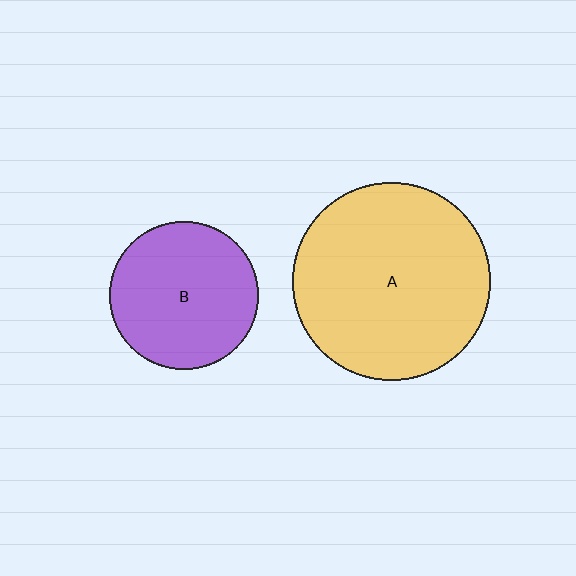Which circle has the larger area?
Circle A (yellow).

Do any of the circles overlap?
No, none of the circles overlap.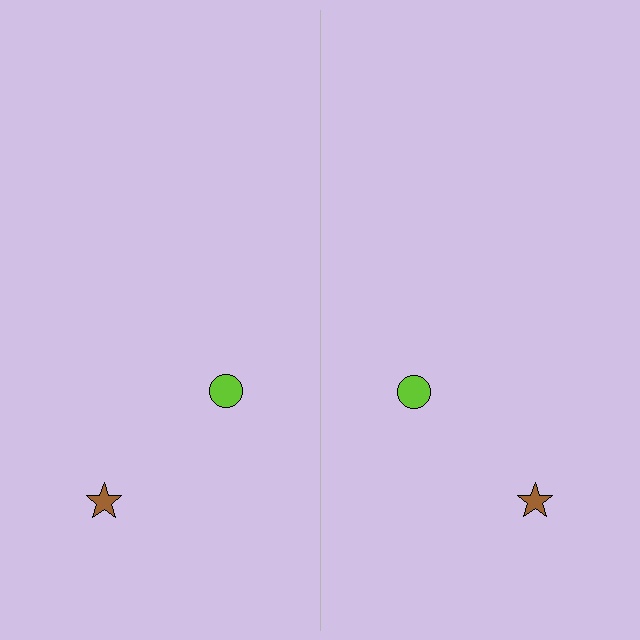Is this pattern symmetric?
Yes, this pattern has bilateral (reflection) symmetry.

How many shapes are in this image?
There are 4 shapes in this image.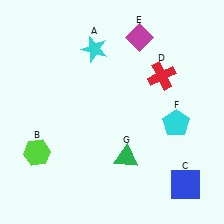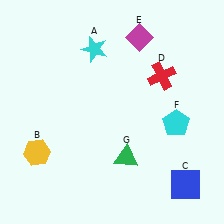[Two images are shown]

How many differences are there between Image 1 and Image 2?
There is 1 difference between the two images.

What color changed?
The hexagon (B) changed from lime in Image 1 to yellow in Image 2.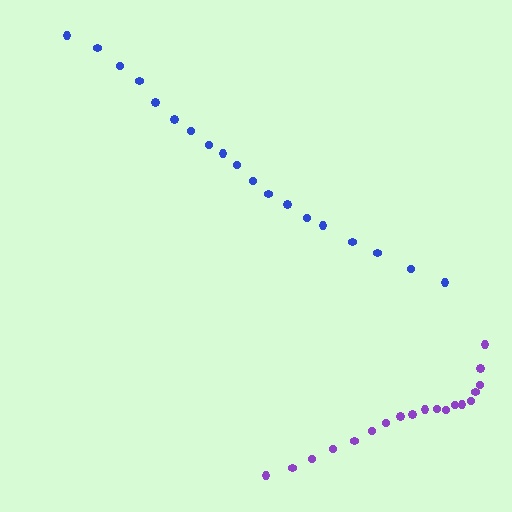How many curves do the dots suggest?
There are 2 distinct paths.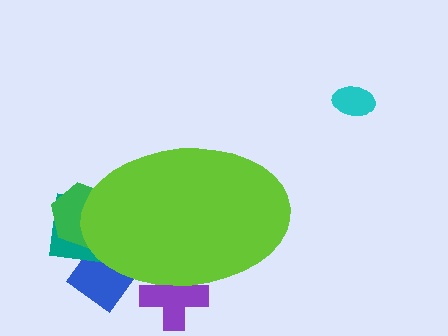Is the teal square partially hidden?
Yes, the teal square is partially hidden behind the lime ellipse.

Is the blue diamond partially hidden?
Yes, the blue diamond is partially hidden behind the lime ellipse.